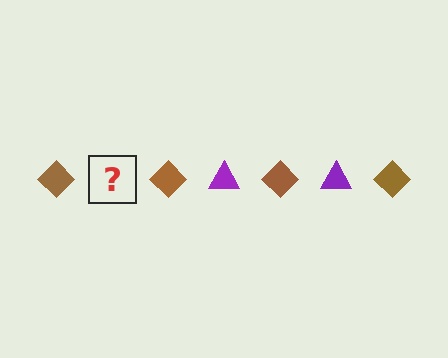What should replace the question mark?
The question mark should be replaced with a purple triangle.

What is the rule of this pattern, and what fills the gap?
The rule is that the pattern alternates between brown diamond and purple triangle. The gap should be filled with a purple triangle.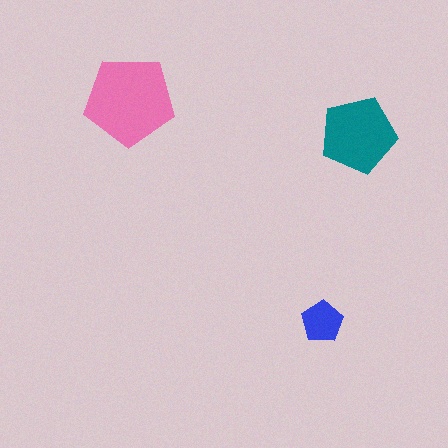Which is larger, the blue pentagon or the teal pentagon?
The teal one.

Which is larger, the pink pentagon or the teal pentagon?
The pink one.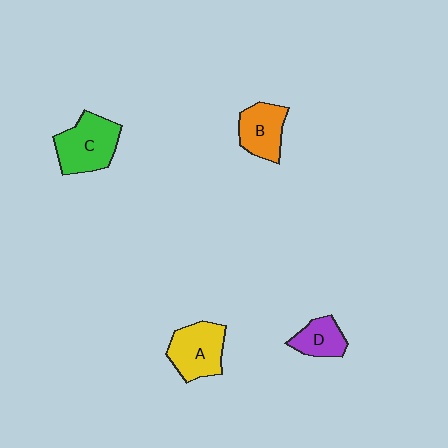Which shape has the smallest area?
Shape D (purple).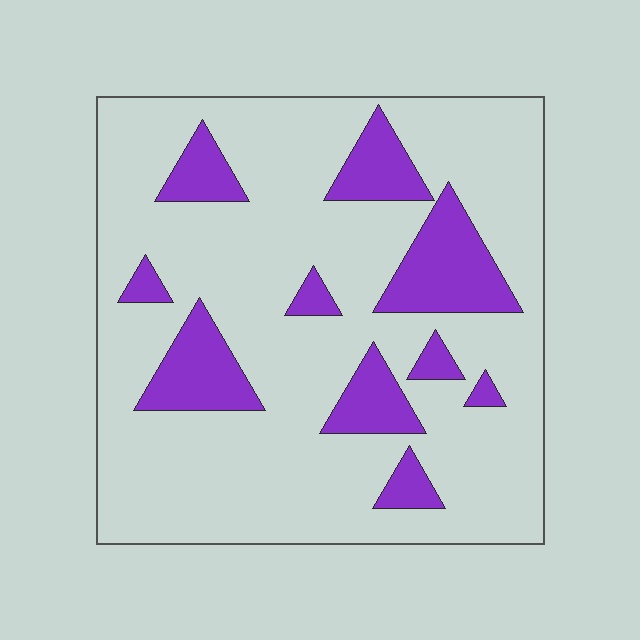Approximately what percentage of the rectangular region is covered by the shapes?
Approximately 20%.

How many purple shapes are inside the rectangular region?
10.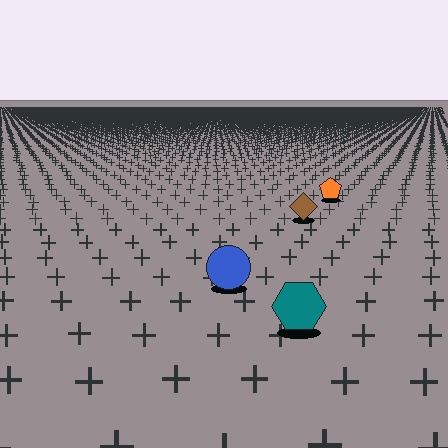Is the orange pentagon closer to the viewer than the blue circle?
No. The blue circle is closer — you can tell from the texture gradient: the ground texture is coarser near it.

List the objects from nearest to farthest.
From nearest to farthest: the teal hexagon, the blue circle, the brown diamond, the orange pentagon.